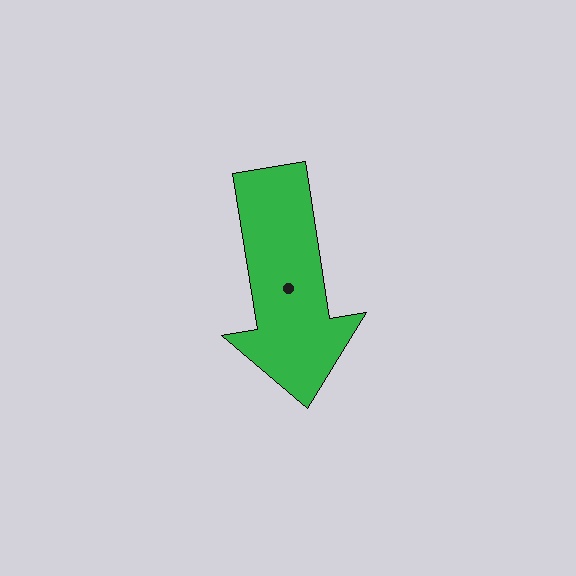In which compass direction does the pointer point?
South.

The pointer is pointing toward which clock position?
Roughly 6 o'clock.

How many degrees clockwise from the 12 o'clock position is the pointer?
Approximately 171 degrees.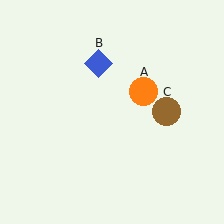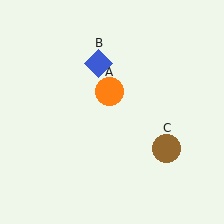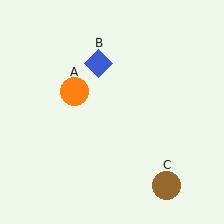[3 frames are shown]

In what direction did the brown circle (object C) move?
The brown circle (object C) moved down.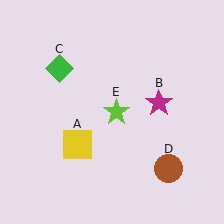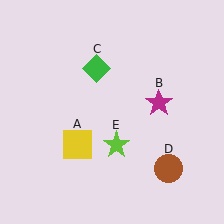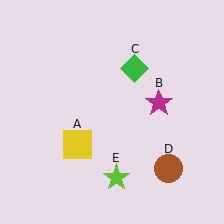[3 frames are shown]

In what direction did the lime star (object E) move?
The lime star (object E) moved down.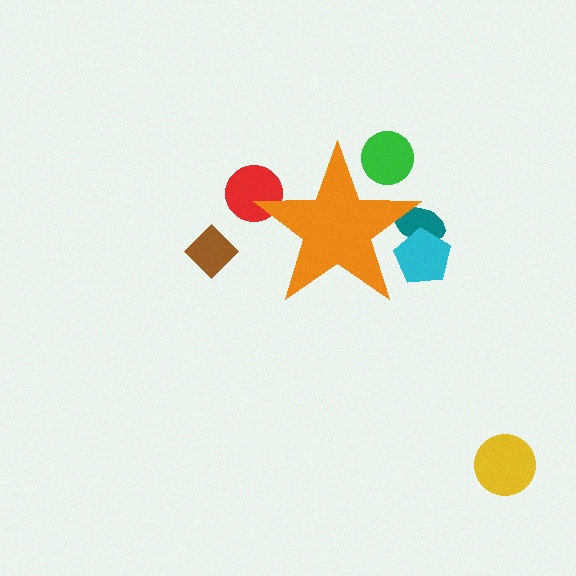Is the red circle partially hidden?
Yes, the red circle is partially hidden behind the orange star.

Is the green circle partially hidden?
Yes, the green circle is partially hidden behind the orange star.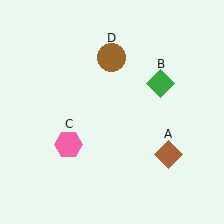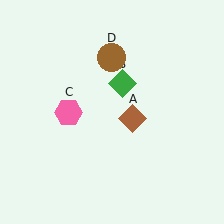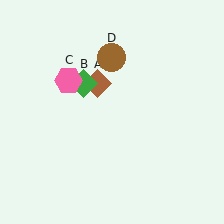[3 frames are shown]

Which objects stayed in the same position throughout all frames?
Brown circle (object D) remained stationary.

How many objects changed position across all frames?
3 objects changed position: brown diamond (object A), green diamond (object B), pink hexagon (object C).